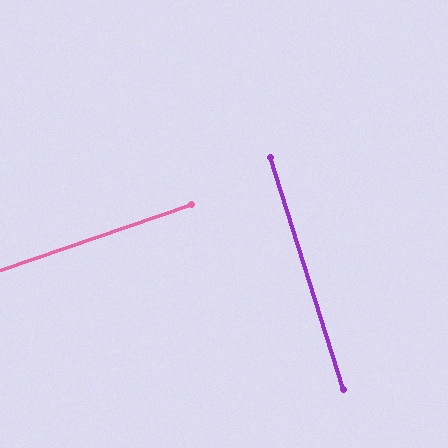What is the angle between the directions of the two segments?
Approximately 89 degrees.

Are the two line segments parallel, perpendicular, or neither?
Perpendicular — they meet at approximately 89°.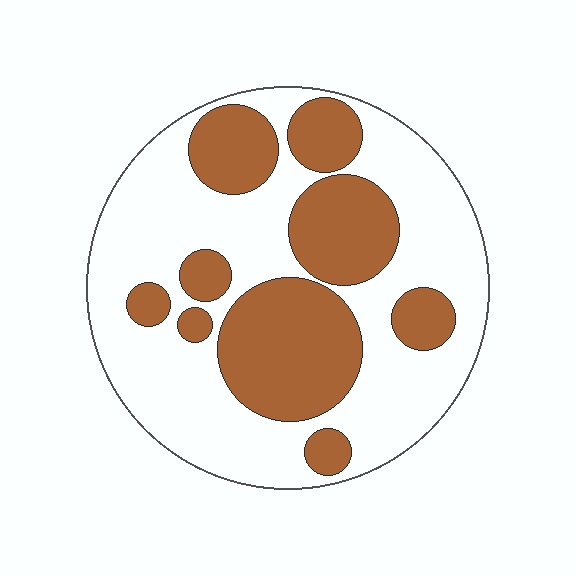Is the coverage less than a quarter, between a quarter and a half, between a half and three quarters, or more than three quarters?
Between a quarter and a half.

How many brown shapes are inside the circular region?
9.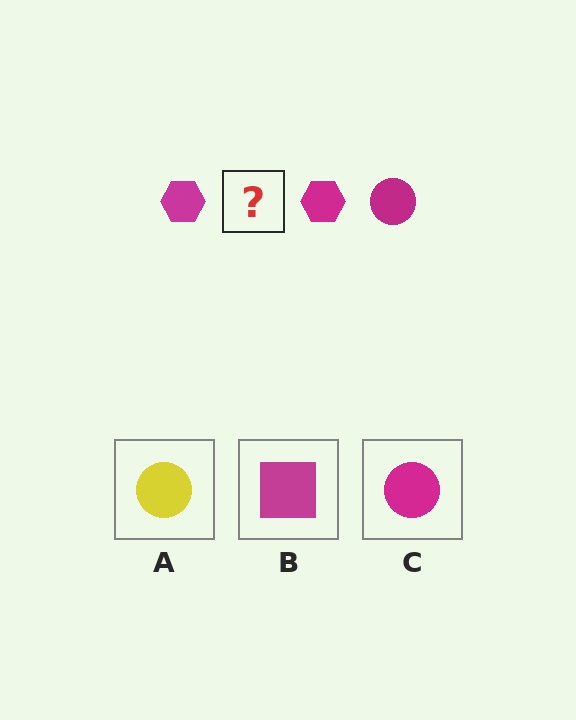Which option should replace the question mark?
Option C.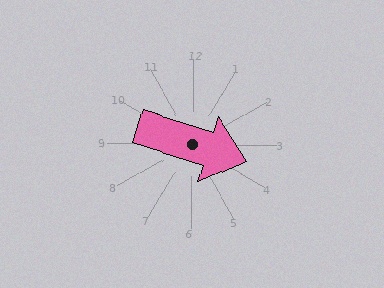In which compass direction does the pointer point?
East.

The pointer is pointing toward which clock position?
Roughly 4 o'clock.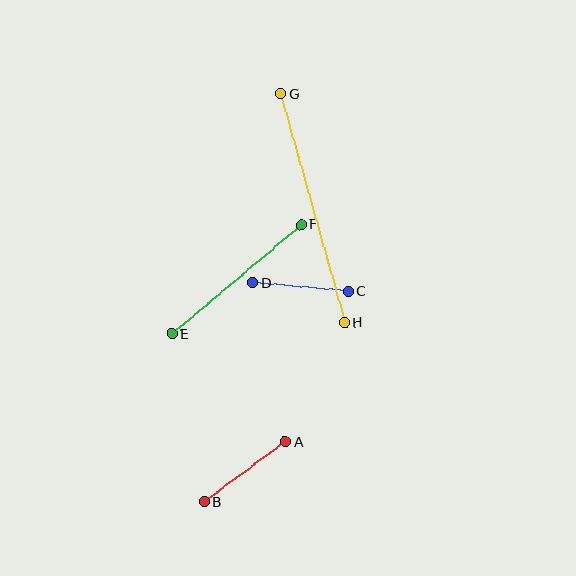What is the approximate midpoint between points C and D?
The midpoint is at approximately (300, 287) pixels.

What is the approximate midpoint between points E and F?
The midpoint is at approximately (236, 279) pixels.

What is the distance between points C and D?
The distance is approximately 96 pixels.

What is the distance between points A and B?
The distance is approximately 101 pixels.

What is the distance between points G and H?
The distance is approximately 238 pixels.